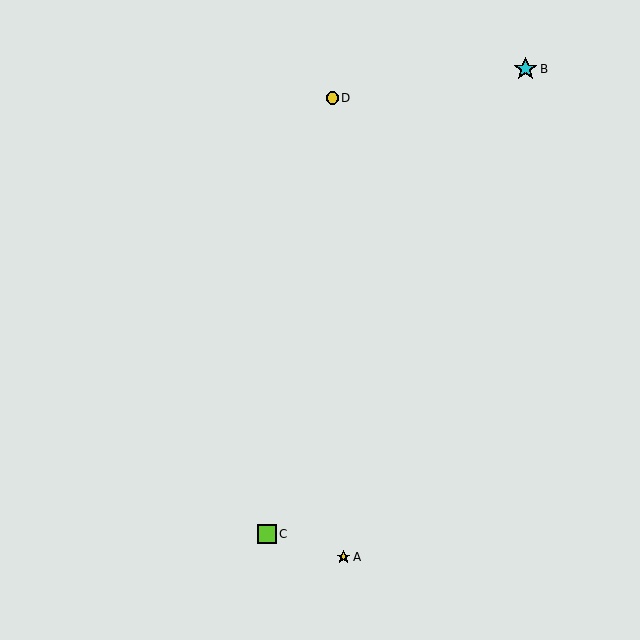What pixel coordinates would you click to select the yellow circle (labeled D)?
Click at (332, 98) to select the yellow circle D.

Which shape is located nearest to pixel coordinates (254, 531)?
The lime square (labeled C) at (267, 534) is nearest to that location.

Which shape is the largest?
The cyan star (labeled B) is the largest.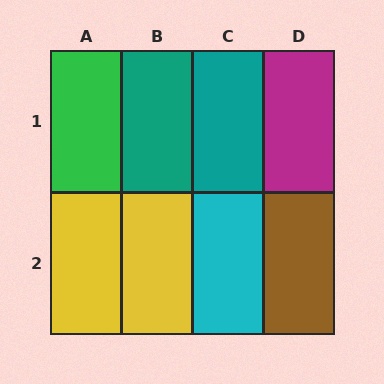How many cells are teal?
2 cells are teal.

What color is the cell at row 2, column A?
Yellow.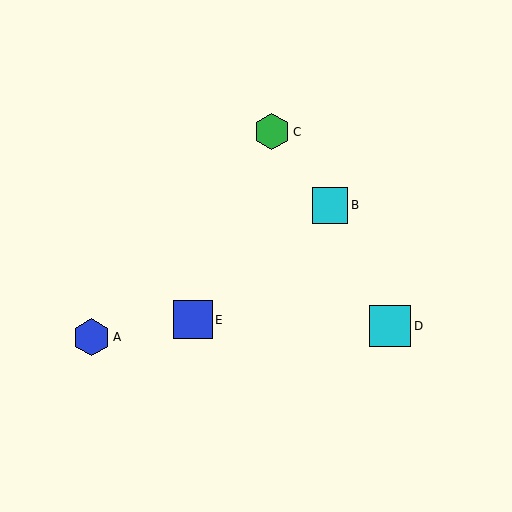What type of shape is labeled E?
Shape E is a blue square.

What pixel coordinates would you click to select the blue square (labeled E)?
Click at (193, 320) to select the blue square E.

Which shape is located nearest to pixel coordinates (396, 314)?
The cyan square (labeled D) at (390, 326) is nearest to that location.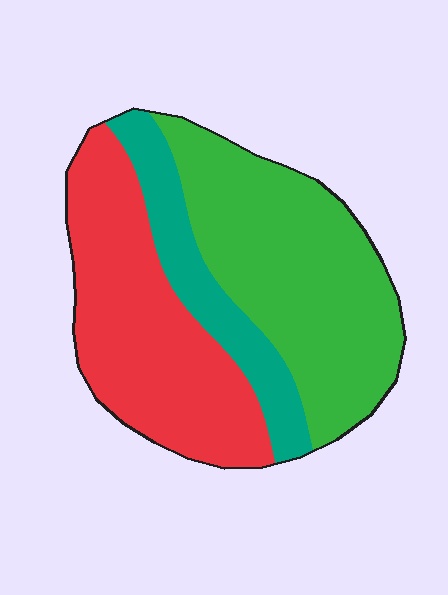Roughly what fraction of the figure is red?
Red takes up about two fifths (2/5) of the figure.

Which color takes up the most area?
Green, at roughly 45%.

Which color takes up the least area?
Teal, at roughly 15%.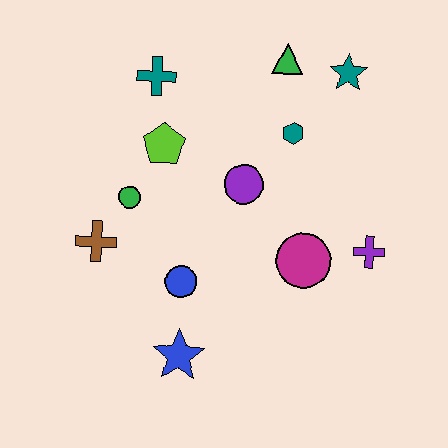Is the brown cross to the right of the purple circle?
No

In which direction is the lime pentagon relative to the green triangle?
The lime pentagon is to the left of the green triangle.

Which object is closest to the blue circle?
The blue star is closest to the blue circle.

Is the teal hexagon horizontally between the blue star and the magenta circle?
Yes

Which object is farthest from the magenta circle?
The teal cross is farthest from the magenta circle.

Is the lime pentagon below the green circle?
No